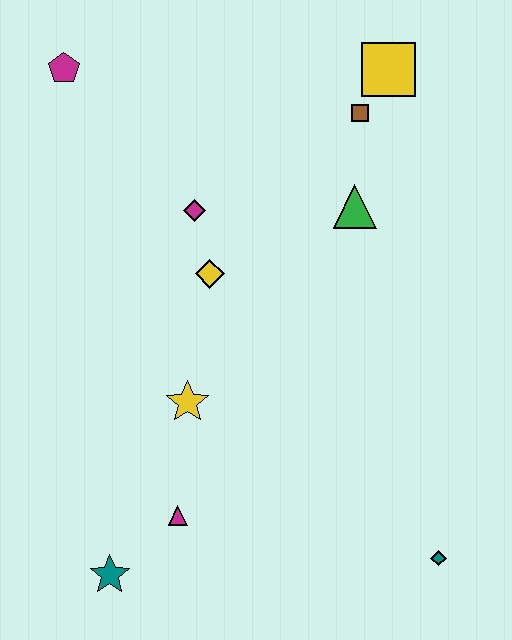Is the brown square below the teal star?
No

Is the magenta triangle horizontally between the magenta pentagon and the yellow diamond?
Yes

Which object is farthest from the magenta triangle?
The yellow square is farthest from the magenta triangle.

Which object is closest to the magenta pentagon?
The magenta diamond is closest to the magenta pentagon.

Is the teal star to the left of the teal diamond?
Yes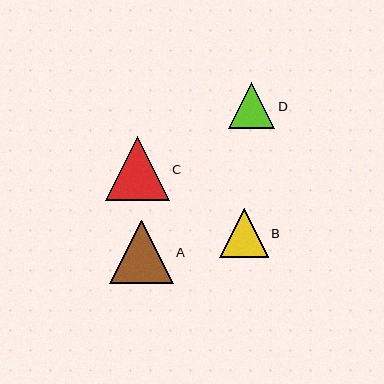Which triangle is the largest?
Triangle C is the largest with a size of approximately 64 pixels.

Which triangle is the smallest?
Triangle D is the smallest with a size of approximately 46 pixels.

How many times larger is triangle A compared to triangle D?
Triangle A is approximately 1.4 times the size of triangle D.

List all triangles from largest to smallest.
From largest to smallest: C, A, B, D.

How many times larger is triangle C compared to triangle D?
Triangle C is approximately 1.4 times the size of triangle D.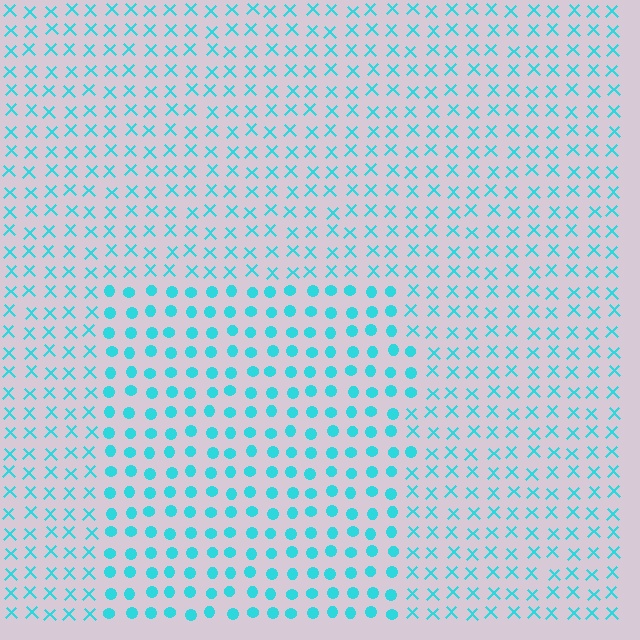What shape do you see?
I see a rectangle.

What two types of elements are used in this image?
The image uses circles inside the rectangle region and X marks outside it.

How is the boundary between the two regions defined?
The boundary is defined by a change in element shape: circles inside vs. X marks outside. All elements share the same color and spacing.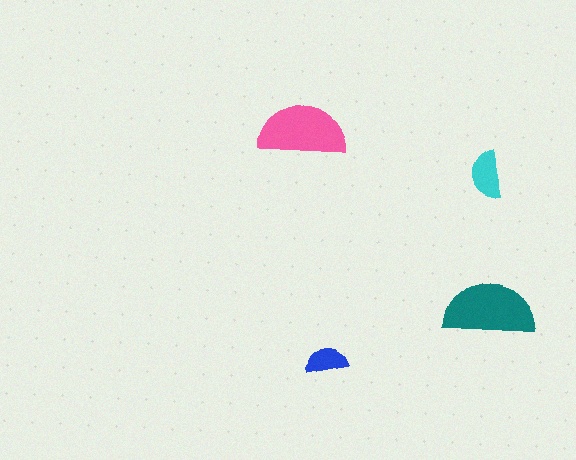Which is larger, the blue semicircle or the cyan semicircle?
The cyan one.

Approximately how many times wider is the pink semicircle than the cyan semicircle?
About 2 times wider.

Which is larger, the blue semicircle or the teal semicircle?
The teal one.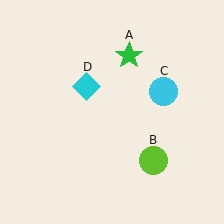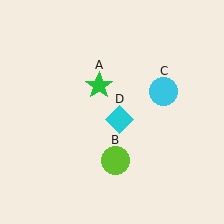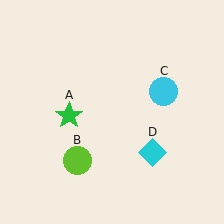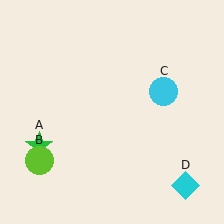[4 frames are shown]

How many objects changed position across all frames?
3 objects changed position: green star (object A), lime circle (object B), cyan diamond (object D).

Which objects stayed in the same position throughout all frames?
Cyan circle (object C) remained stationary.